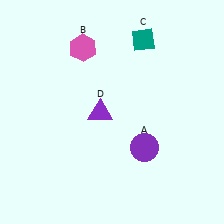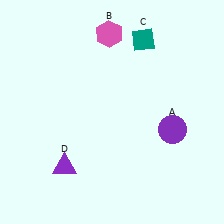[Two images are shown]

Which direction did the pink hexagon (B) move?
The pink hexagon (B) moved right.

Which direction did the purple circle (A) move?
The purple circle (A) moved right.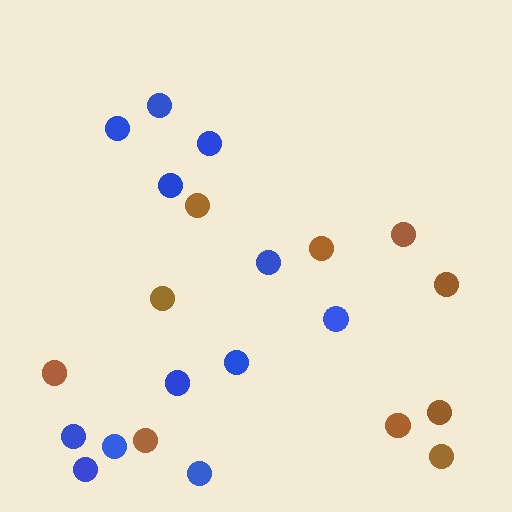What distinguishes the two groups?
There are 2 groups: one group of brown circles (10) and one group of blue circles (12).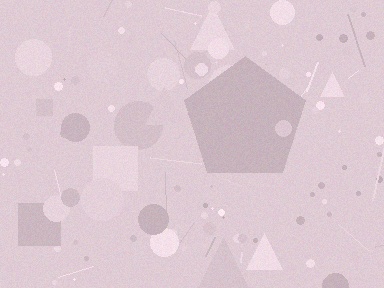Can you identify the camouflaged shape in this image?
The camouflaged shape is a pentagon.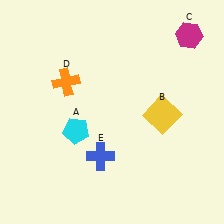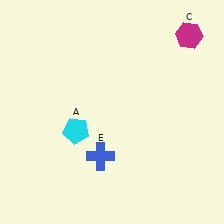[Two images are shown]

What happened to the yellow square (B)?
The yellow square (B) was removed in Image 2. It was in the bottom-right area of Image 1.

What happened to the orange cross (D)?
The orange cross (D) was removed in Image 2. It was in the top-left area of Image 1.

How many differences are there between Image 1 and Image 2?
There are 2 differences between the two images.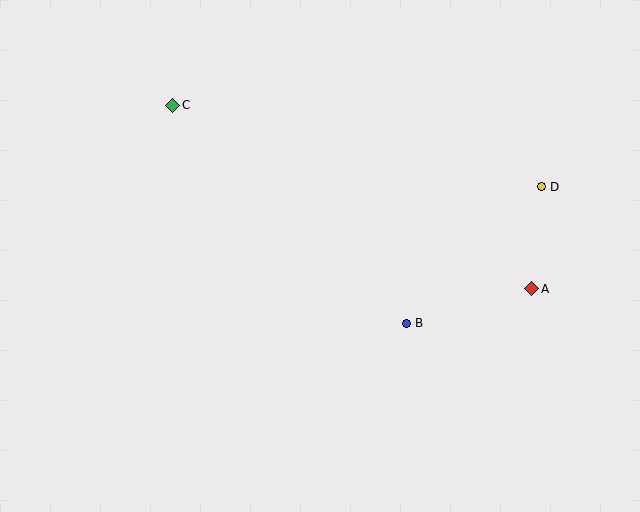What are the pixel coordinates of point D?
Point D is at (541, 187).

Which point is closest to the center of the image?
Point B at (406, 323) is closest to the center.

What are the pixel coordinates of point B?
Point B is at (406, 323).